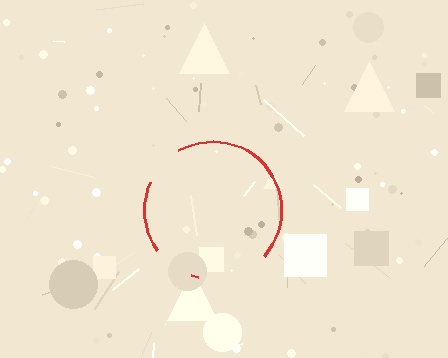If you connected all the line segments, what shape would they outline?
They would outline a circle.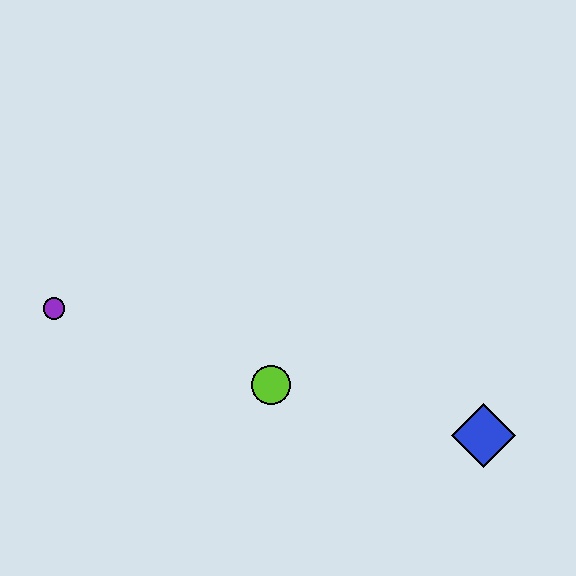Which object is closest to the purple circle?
The lime circle is closest to the purple circle.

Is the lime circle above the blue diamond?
Yes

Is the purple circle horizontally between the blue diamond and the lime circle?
No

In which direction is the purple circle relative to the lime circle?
The purple circle is to the left of the lime circle.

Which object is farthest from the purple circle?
The blue diamond is farthest from the purple circle.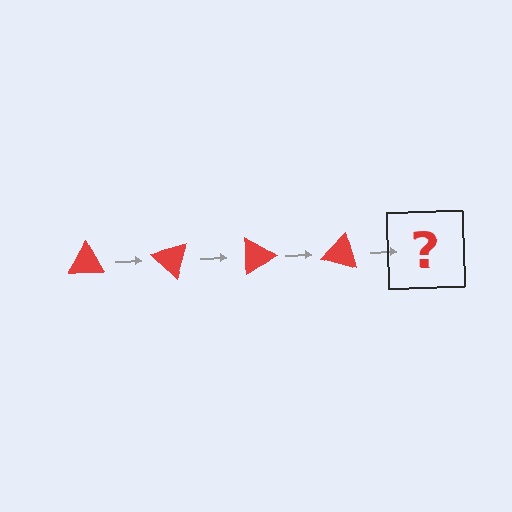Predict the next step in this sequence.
The next step is a red triangle rotated 180 degrees.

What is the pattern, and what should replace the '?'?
The pattern is that the triangle rotates 45 degrees each step. The '?' should be a red triangle rotated 180 degrees.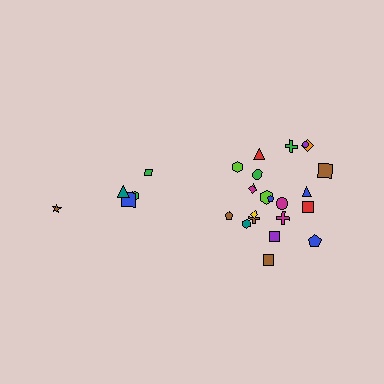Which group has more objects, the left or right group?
The right group.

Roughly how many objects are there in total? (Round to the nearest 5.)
Roughly 25 objects in total.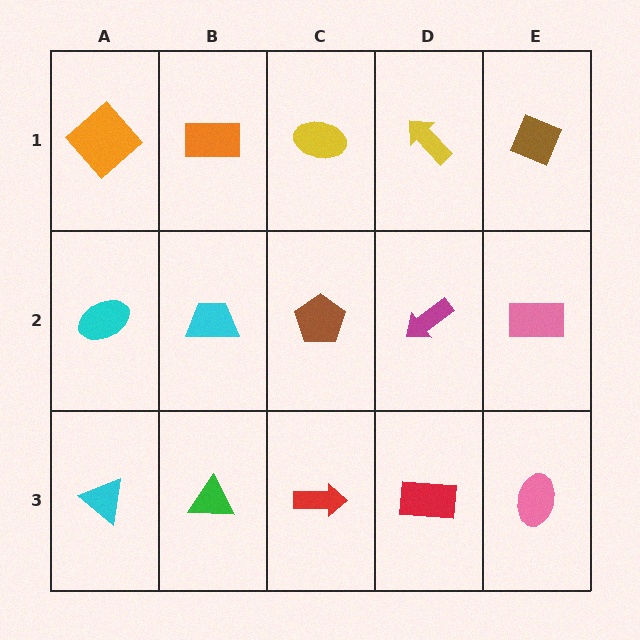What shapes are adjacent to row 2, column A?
An orange diamond (row 1, column A), a cyan triangle (row 3, column A), a cyan trapezoid (row 2, column B).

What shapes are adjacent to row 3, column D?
A magenta arrow (row 2, column D), a red arrow (row 3, column C), a pink ellipse (row 3, column E).